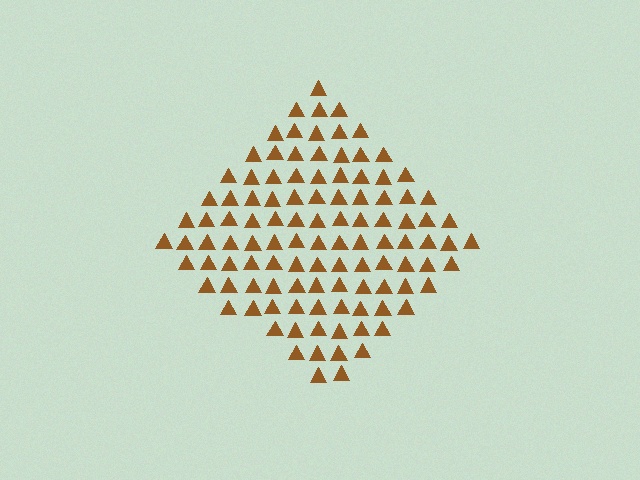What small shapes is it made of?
It is made of small triangles.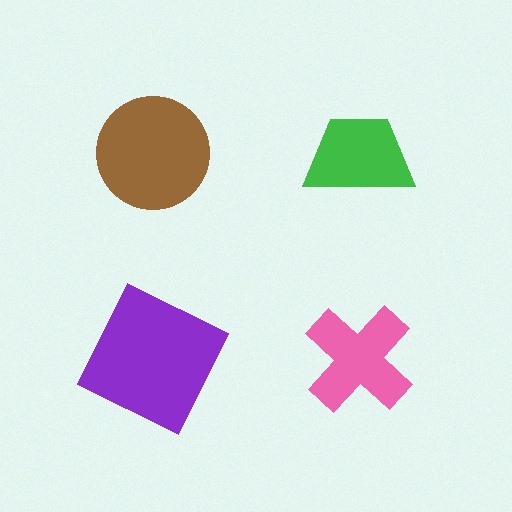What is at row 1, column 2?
A green trapezoid.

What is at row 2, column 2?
A pink cross.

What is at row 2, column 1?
A purple square.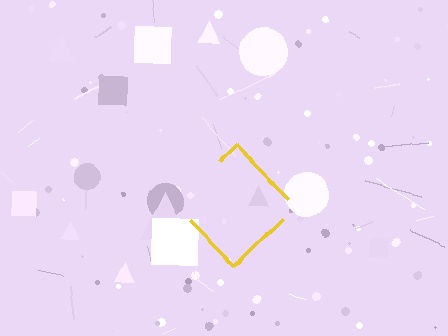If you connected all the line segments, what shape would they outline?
They would outline a diamond.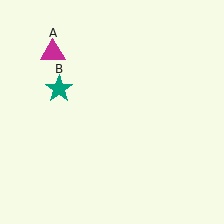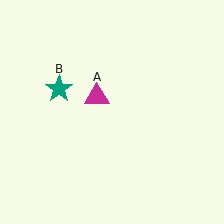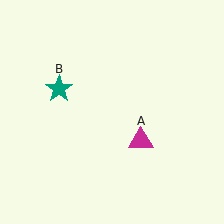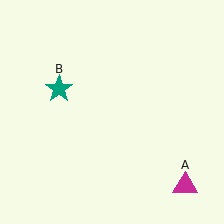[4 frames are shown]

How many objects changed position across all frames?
1 object changed position: magenta triangle (object A).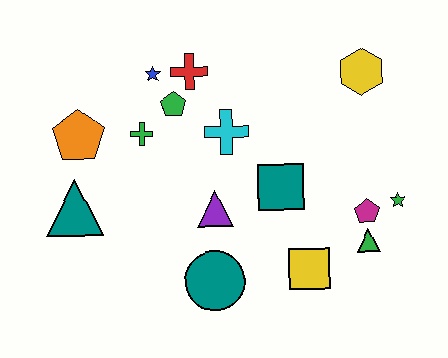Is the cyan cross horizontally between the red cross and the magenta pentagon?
Yes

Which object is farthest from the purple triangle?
The yellow hexagon is farthest from the purple triangle.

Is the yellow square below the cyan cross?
Yes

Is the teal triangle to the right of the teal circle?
No